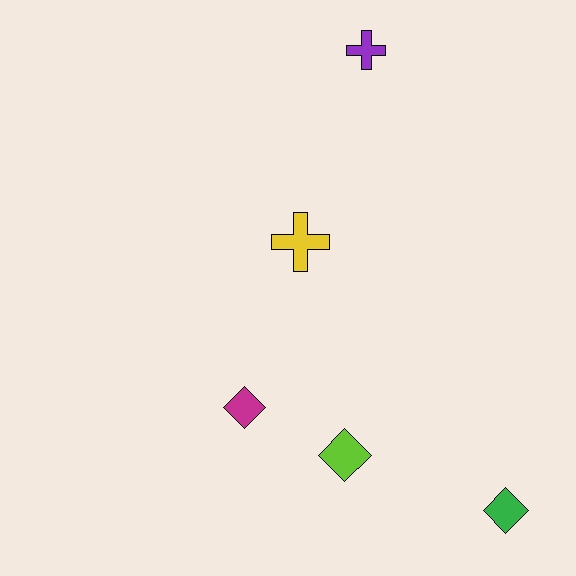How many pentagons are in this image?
There are no pentagons.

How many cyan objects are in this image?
There are no cyan objects.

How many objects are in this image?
There are 5 objects.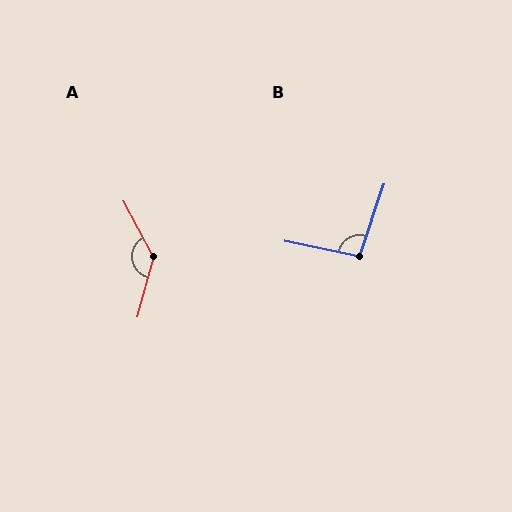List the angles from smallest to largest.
B (97°), A (136°).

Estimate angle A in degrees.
Approximately 136 degrees.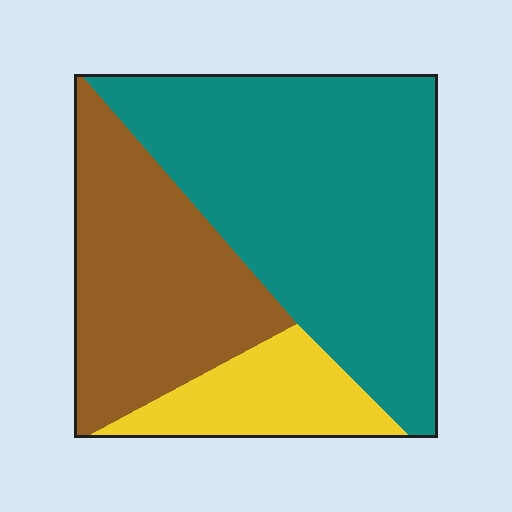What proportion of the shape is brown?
Brown takes up about one third (1/3) of the shape.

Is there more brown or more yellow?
Brown.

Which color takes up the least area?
Yellow, at roughly 15%.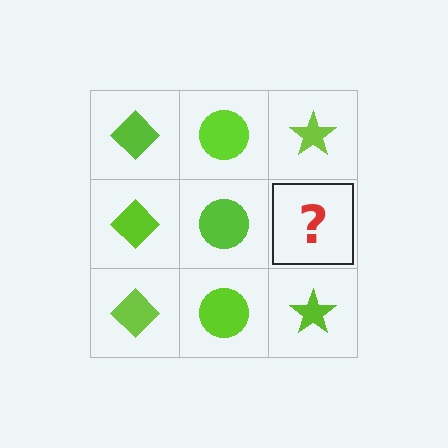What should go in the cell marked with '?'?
The missing cell should contain a lime star.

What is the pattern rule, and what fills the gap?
The rule is that each column has a consistent shape. The gap should be filled with a lime star.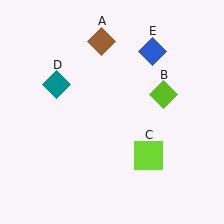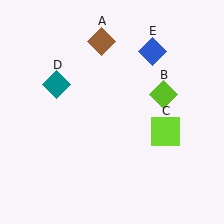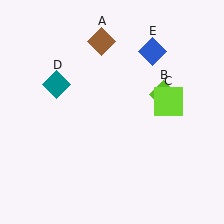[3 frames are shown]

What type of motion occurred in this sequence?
The lime square (object C) rotated counterclockwise around the center of the scene.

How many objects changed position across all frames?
1 object changed position: lime square (object C).